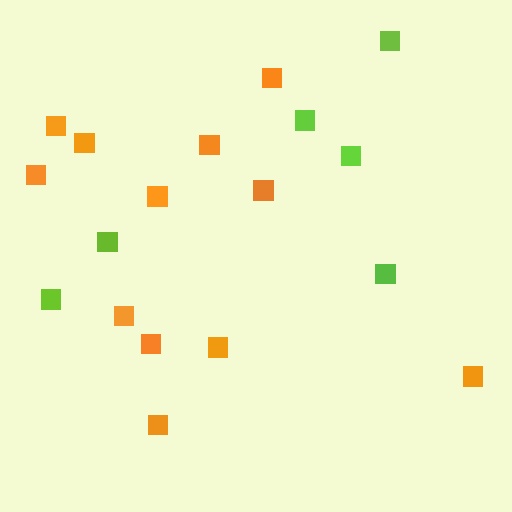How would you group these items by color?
There are 2 groups: one group of lime squares (6) and one group of orange squares (12).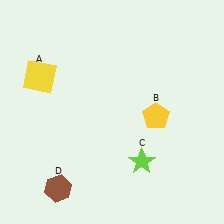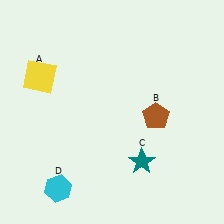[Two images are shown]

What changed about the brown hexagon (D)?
In Image 1, D is brown. In Image 2, it changed to cyan.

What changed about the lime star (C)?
In Image 1, C is lime. In Image 2, it changed to teal.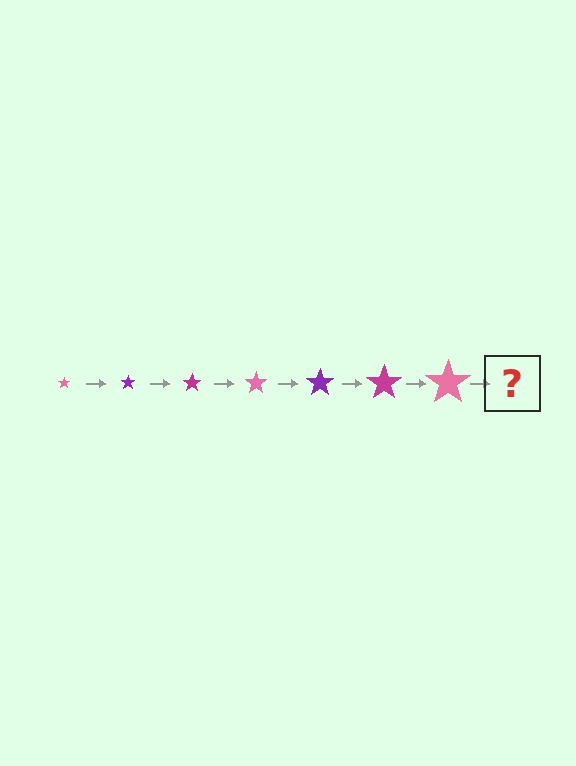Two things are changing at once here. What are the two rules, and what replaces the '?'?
The two rules are that the star grows larger each step and the color cycles through pink, purple, and magenta. The '?' should be a purple star, larger than the previous one.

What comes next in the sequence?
The next element should be a purple star, larger than the previous one.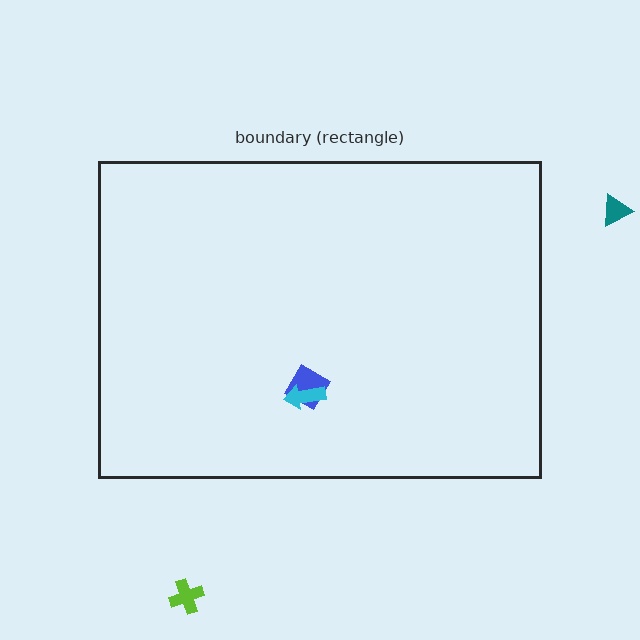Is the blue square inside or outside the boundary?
Inside.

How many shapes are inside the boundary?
2 inside, 2 outside.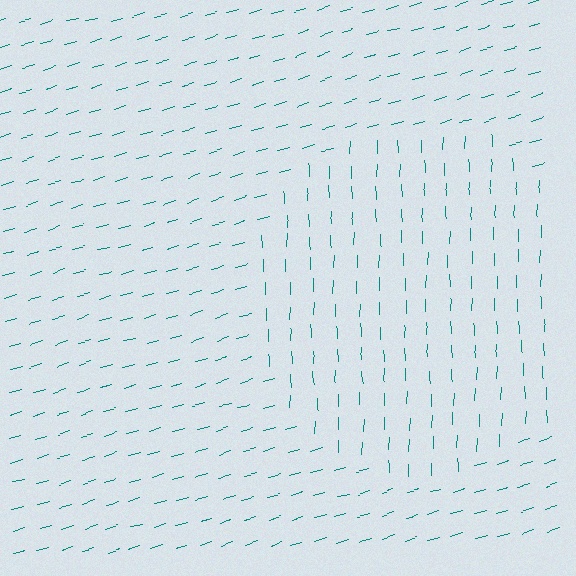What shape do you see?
I see a circle.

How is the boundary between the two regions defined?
The boundary is defined purely by a change in line orientation (approximately 73 degrees difference). All lines are the same color and thickness.